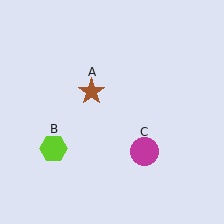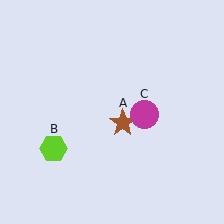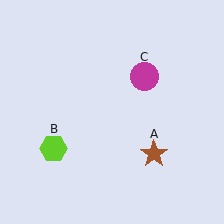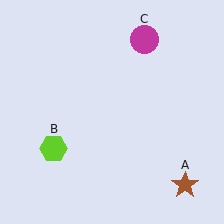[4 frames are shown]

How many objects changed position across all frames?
2 objects changed position: brown star (object A), magenta circle (object C).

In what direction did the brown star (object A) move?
The brown star (object A) moved down and to the right.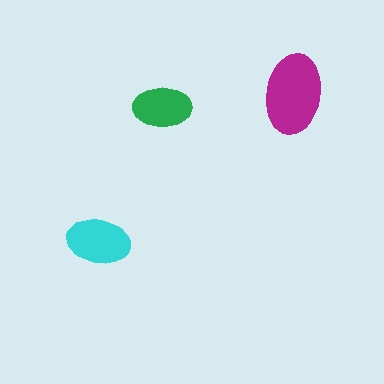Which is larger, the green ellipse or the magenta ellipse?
The magenta one.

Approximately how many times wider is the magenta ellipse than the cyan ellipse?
About 1.5 times wider.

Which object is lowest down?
The cyan ellipse is bottommost.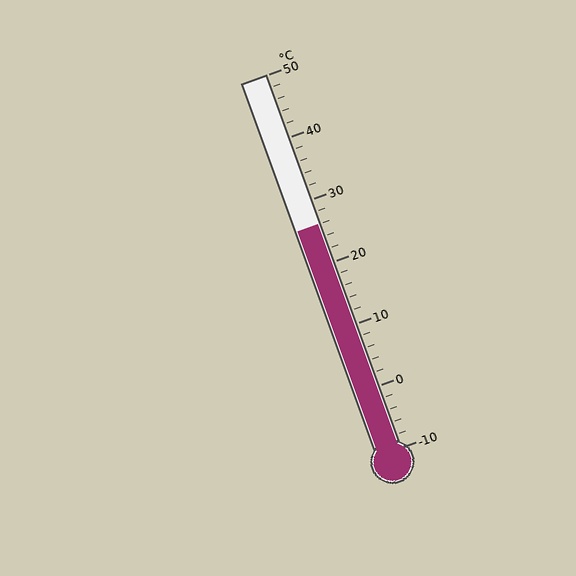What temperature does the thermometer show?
The thermometer shows approximately 26°C.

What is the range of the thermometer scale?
The thermometer scale ranges from -10°C to 50°C.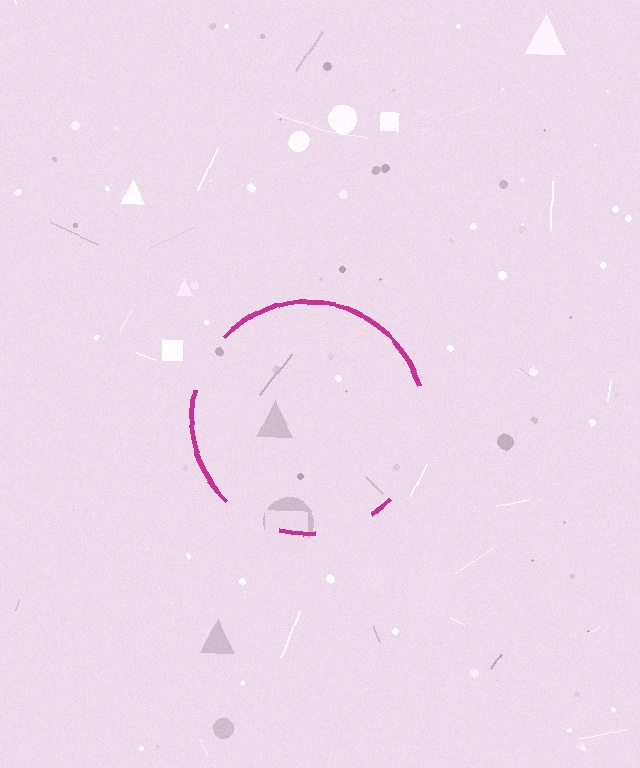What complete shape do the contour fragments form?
The contour fragments form a circle.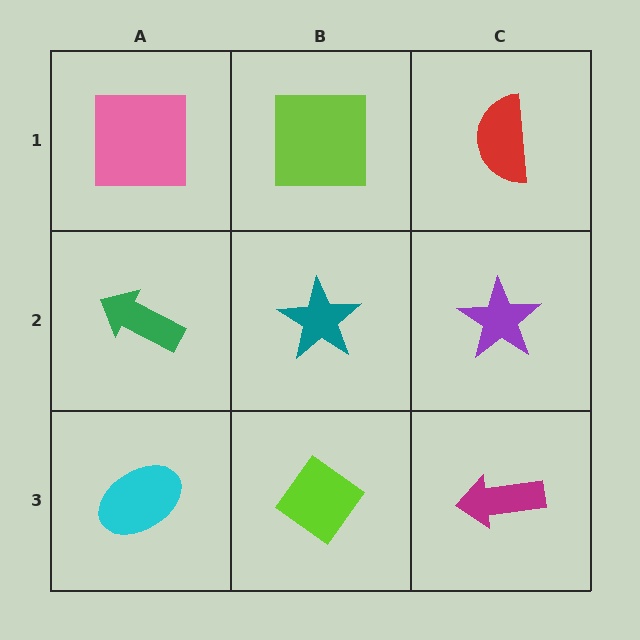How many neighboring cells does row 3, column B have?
3.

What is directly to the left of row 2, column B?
A green arrow.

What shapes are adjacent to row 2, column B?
A lime square (row 1, column B), a lime diamond (row 3, column B), a green arrow (row 2, column A), a purple star (row 2, column C).